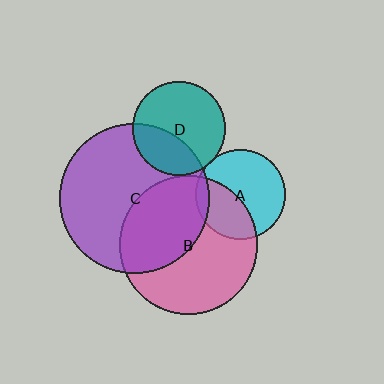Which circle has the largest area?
Circle C (purple).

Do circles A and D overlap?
Yes.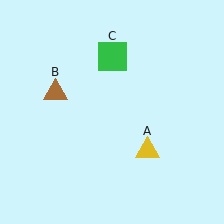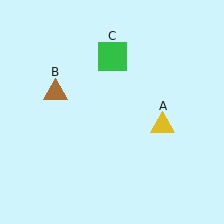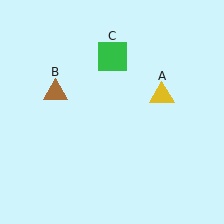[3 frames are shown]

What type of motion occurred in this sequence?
The yellow triangle (object A) rotated counterclockwise around the center of the scene.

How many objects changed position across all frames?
1 object changed position: yellow triangle (object A).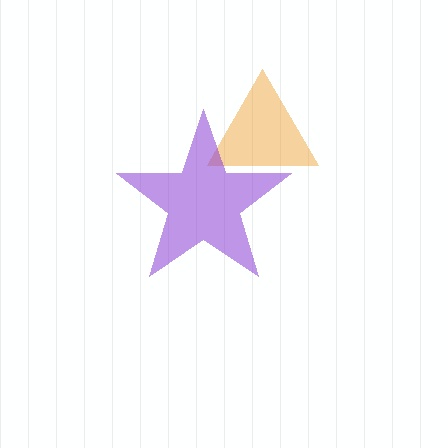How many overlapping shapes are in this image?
There are 2 overlapping shapes in the image.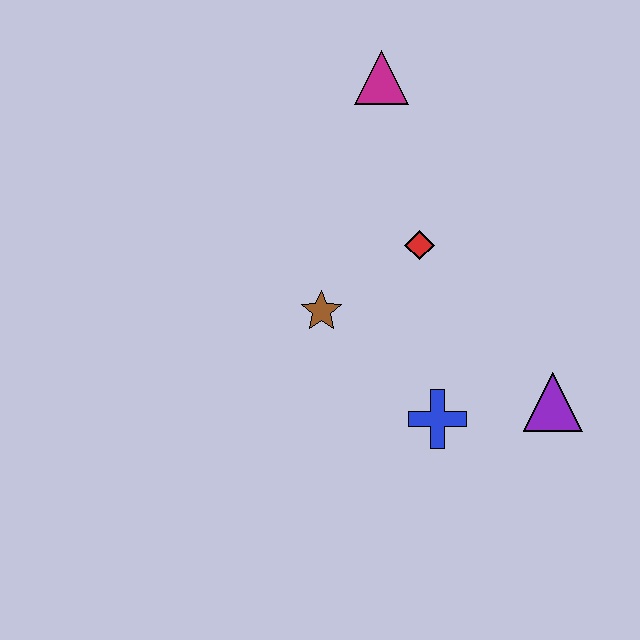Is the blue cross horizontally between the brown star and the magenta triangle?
No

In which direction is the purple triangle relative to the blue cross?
The purple triangle is to the right of the blue cross.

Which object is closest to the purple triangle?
The blue cross is closest to the purple triangle.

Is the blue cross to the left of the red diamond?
No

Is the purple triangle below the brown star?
Yes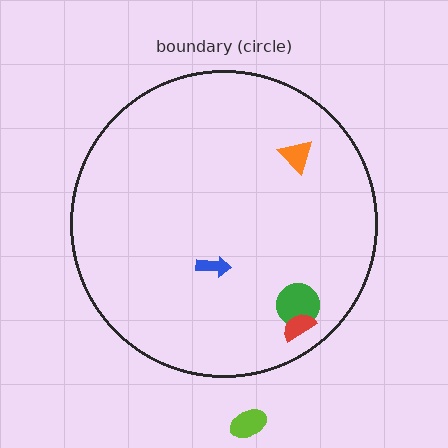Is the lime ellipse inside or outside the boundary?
Outside.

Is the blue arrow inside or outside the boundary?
Inside.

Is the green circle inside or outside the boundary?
Inside.